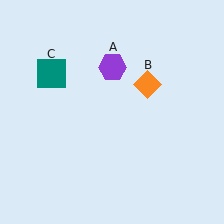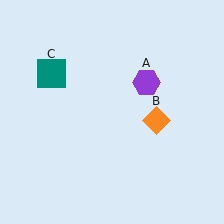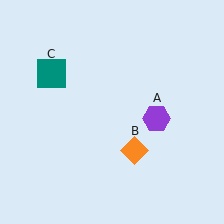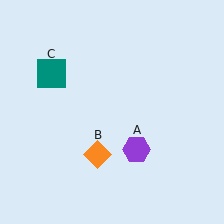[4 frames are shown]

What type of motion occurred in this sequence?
The purple hexagon (object A), orange diamond (object B) rotated clockwise around the center of the scene.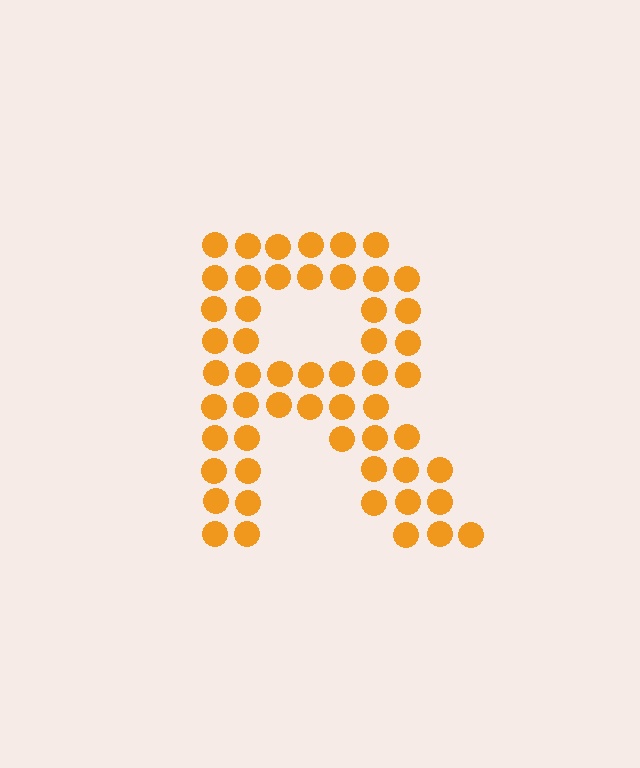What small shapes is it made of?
It is made of small circles.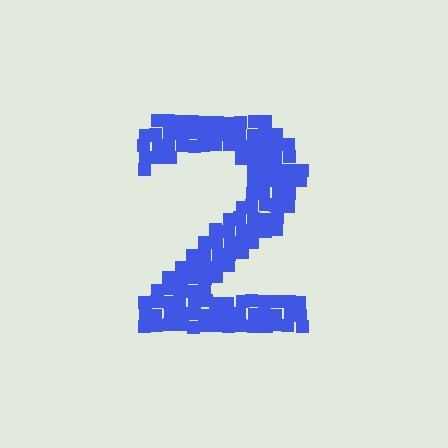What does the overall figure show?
The overall figure shows the digit 2.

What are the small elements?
The small elements are squares.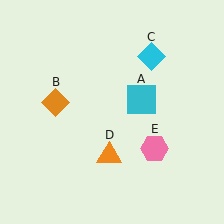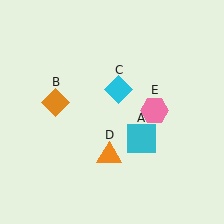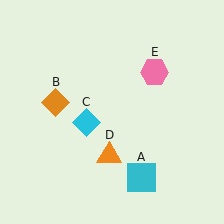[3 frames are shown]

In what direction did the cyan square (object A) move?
The cyan square (object A) moved down.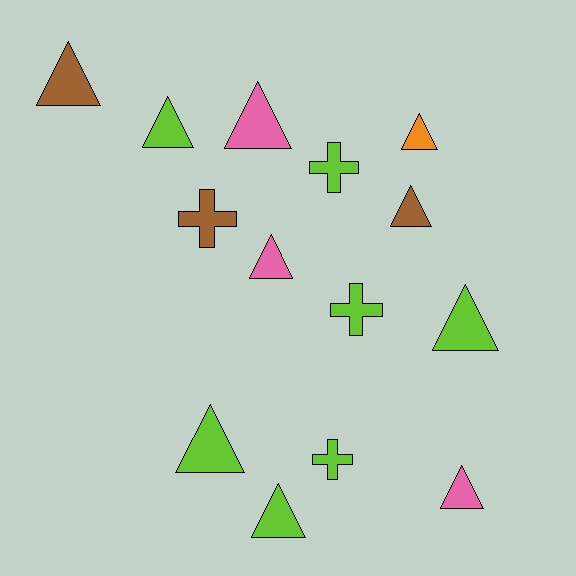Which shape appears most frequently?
Triangle, with 10 objects.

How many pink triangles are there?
There are 3 pink triangles.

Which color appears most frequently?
Lime, with 7 objects.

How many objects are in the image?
There are 14 objects.